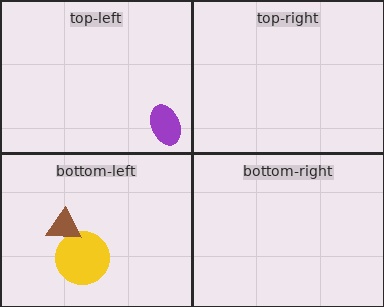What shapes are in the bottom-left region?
The yellow circle, the brown triangle.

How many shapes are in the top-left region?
1.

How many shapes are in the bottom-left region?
2.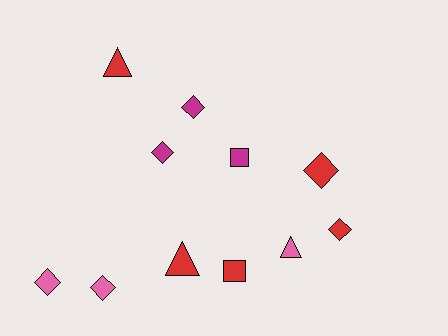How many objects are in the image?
There are 11 objects.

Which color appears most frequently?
Red, with 5 objects.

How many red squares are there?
There is 1 red square.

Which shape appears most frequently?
Diamond, with 6 objects.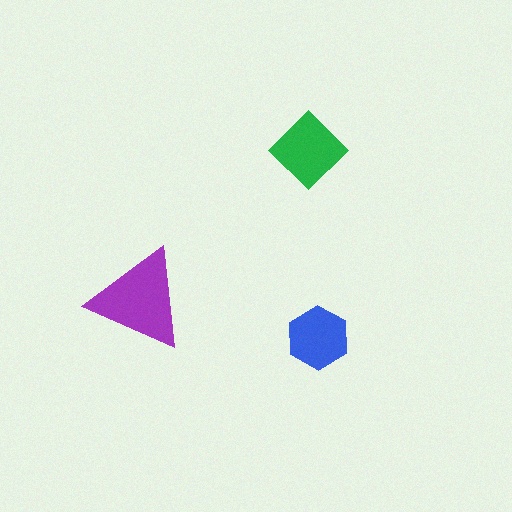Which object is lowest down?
The blue hexagon is bottommost.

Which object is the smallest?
The blue hexagon.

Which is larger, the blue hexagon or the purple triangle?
The purple triangle.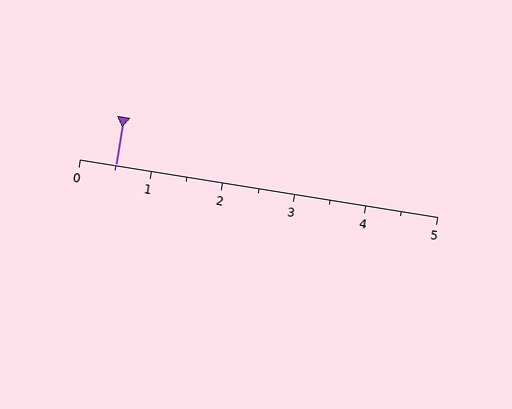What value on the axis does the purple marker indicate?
The marker indicates approximately 0.5.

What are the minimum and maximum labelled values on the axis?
The axis runs from 0 to 5.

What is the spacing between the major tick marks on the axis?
The major ticks are spaced 1 apart.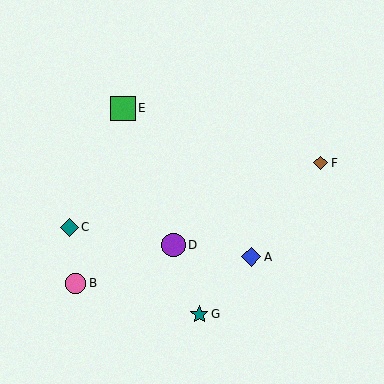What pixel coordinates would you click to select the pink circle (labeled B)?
Click at (75, 283) to select the pink circle B.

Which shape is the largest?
The green square (labeled E) is the largest.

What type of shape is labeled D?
Shape D is a purple circle.